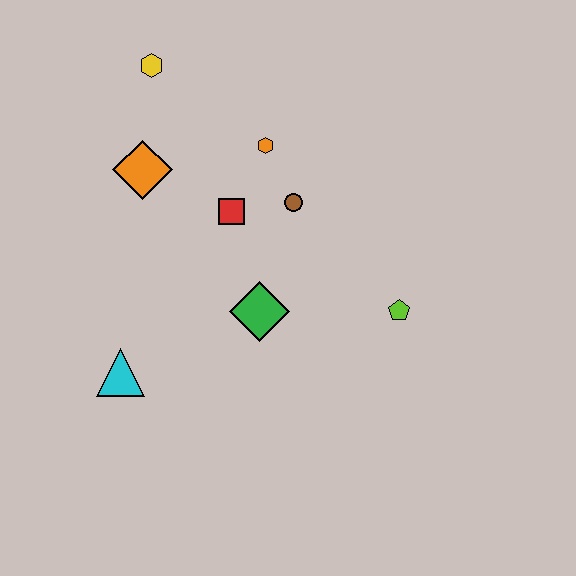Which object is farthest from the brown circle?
The cyan triangle is farthest from the brown circle.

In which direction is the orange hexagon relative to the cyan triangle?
The orange hexagon is above the cyan triangle.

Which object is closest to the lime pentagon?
The green diamond is closest to the lime pentagon.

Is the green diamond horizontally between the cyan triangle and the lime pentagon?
Yes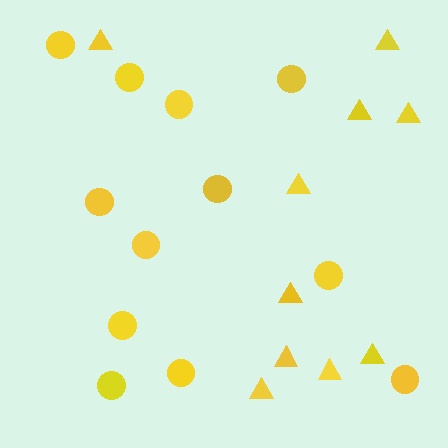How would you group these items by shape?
There are 2 groups: one group of circles (12) and one group of triangles (10).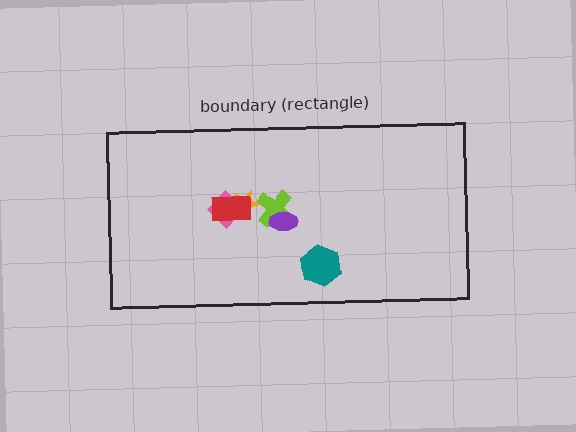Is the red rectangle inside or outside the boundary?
Inside.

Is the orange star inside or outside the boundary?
Inside.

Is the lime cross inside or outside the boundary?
Inside.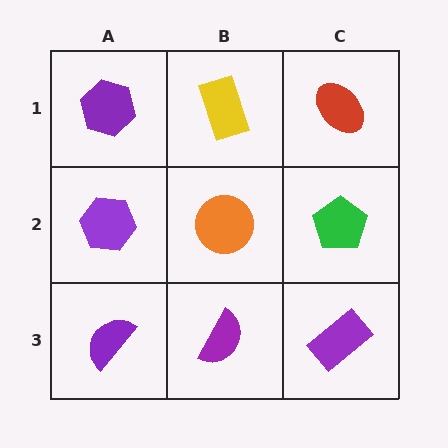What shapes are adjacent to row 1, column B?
An orange circle (row 2, column B), a purple hexagon (row 1, column A), a red ellipse (row 1, column C).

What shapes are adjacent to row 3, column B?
An orange circle (row 2, column B), a purple semicircle (row 3, column A), a purple rectangle (row 3, column C).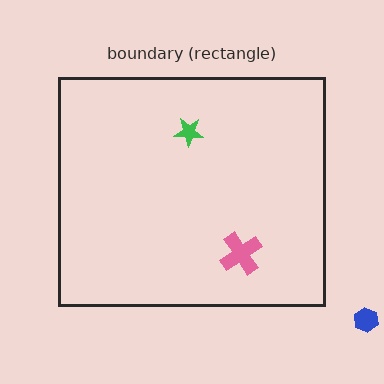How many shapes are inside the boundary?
2 inside, 1 outside.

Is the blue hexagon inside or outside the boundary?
Outside.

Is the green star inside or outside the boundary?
Inside.